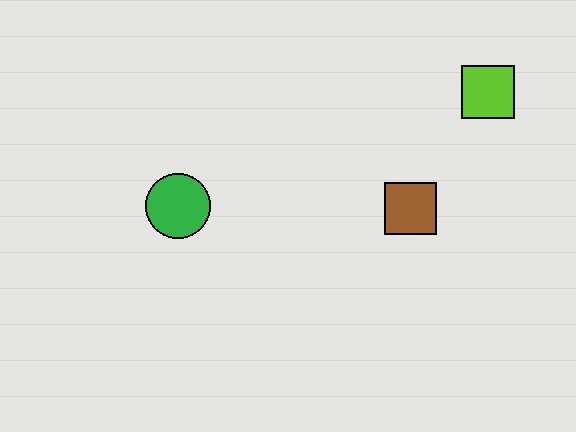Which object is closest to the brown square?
The lime square is closest to the brown square.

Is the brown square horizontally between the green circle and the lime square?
Yes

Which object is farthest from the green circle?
The lime square is farthest from the green circle.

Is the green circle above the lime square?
No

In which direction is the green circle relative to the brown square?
The green circle is to the left of the brown square.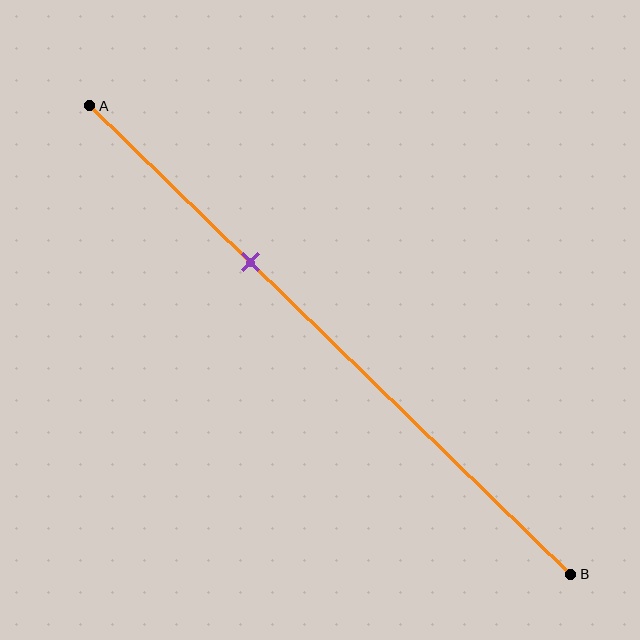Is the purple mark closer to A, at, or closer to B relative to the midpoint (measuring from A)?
The purple mark is closer to point A than the midpoint of segment AB.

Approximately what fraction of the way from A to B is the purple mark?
The purple mark is approximately 35% of the way from A to B.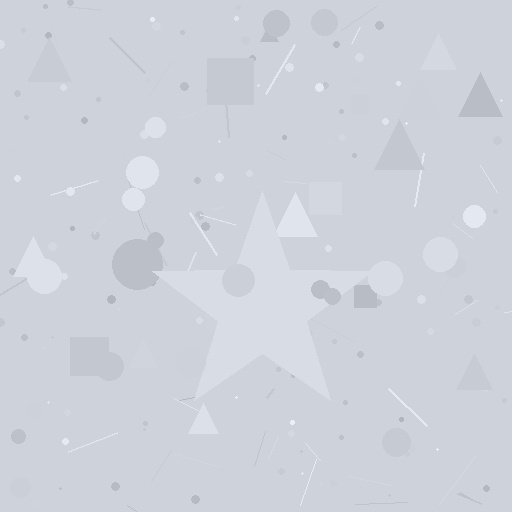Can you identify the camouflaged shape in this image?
The camouflaged shape is a star.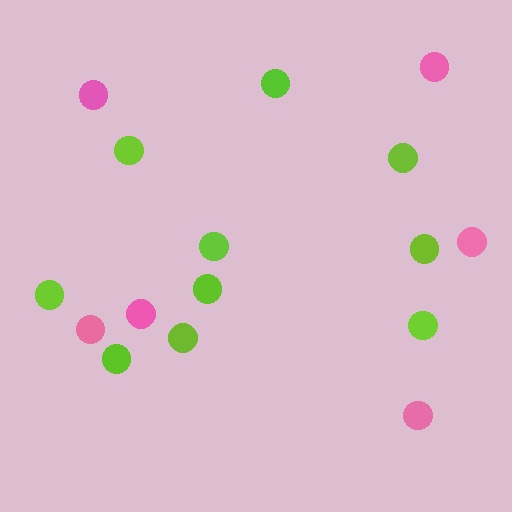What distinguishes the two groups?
There are 2 groups: one group of pink circles (6) and one group of lime circles (10).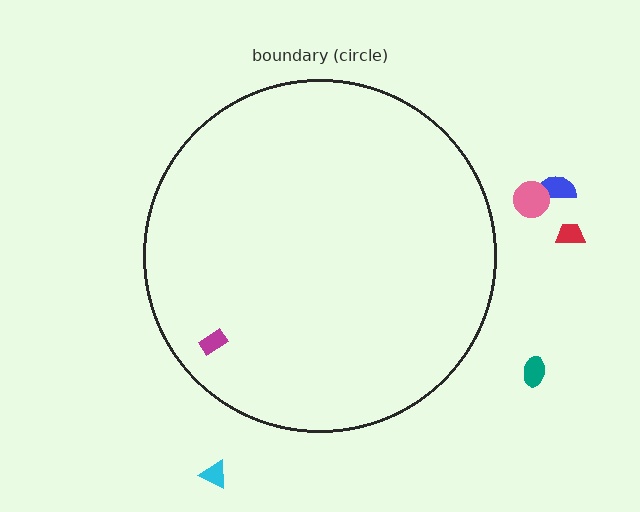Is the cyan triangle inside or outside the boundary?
Outside.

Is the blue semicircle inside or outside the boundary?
Outside.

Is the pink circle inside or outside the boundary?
Outside.